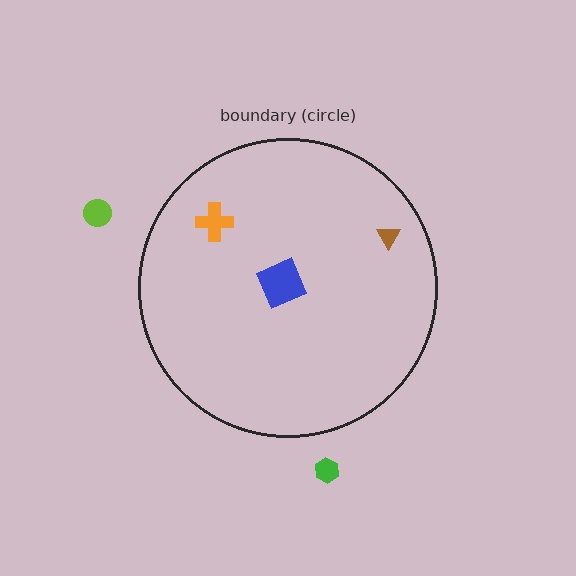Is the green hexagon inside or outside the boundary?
Outside.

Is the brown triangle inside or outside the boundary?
Inside.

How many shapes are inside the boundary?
3 inside, 2 outside.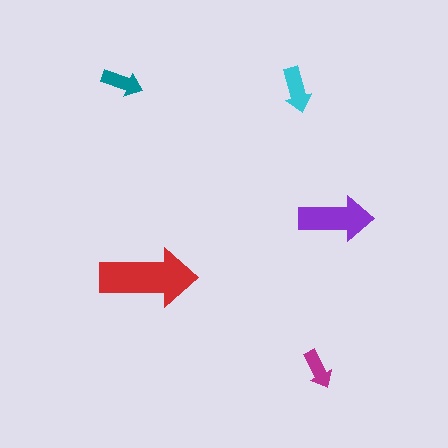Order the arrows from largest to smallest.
the red one, the purple one, the cyan one, the teal one, the magenta one.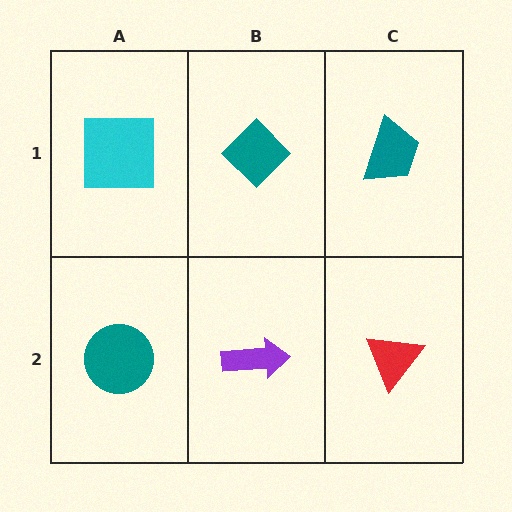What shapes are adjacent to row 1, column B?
A purple arrow (row 2, column B), a cyan square (row 1, column A), a teal trapezoid (row 1, column C).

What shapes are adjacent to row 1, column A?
A teal circle (row 2, column A), a teal diamond (row 1, column B).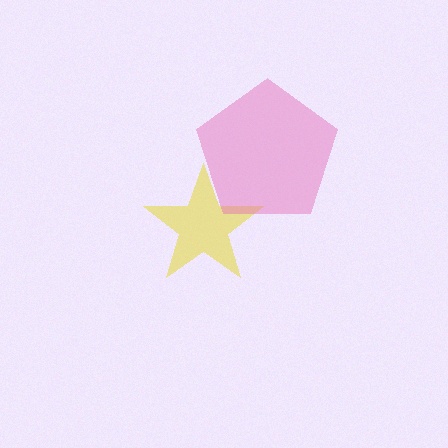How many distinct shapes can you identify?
There are 2 distinct shapes: a yellow star, a pink pentagon.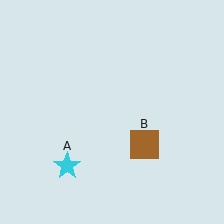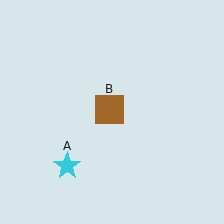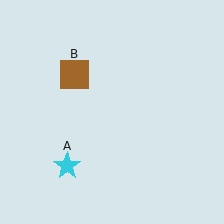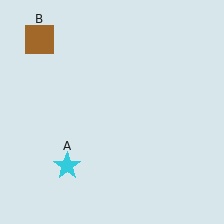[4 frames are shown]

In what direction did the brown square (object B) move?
The brown square (object B) moved up and to the left.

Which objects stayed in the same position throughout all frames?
Cyan star (object A) remained stationary.